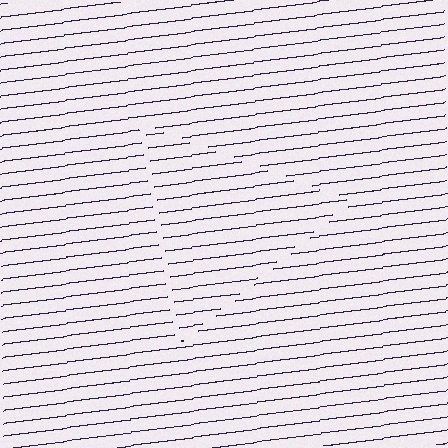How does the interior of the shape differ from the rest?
The interior of the shape contains the same grating, shifted by half a period — the contour is defined by the phase discontinuity where line-ends from the inner and outer gratings abut.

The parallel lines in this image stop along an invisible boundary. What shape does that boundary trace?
An illusory triangle. The interior of the shape contains the same grating, shifted by half a period — the contour is defined by the phase discontinuity where line-ends from the inner and outer gratings abut.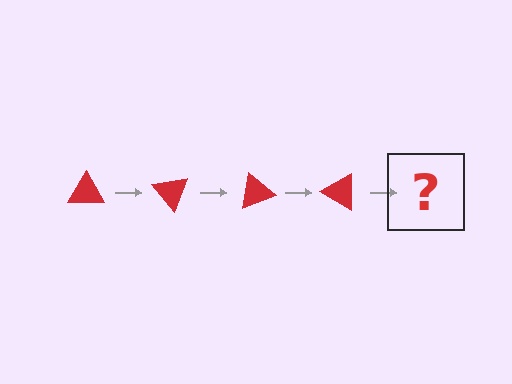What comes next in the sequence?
The next element should be a red triangle rotated 200 degrees.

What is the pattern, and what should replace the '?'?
The pattern is that the triangle rotates 50 degrees each step. The '?' should be a red triangle rotated 200 degrees.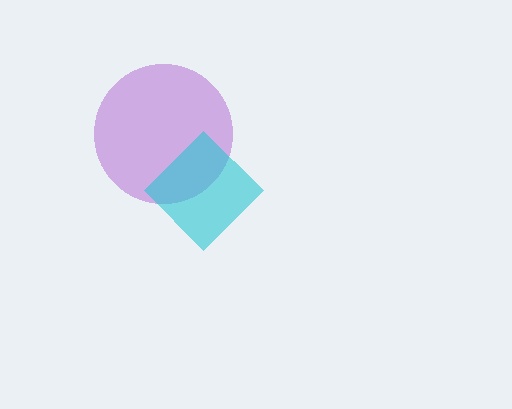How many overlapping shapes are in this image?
There are 2 overlapping shapes in the image.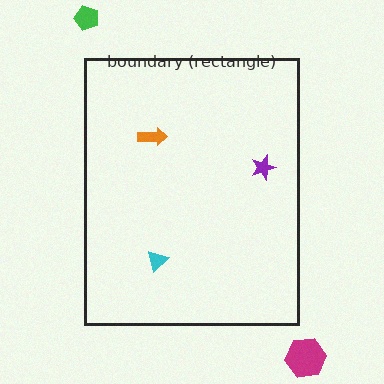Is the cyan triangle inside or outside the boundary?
Inside.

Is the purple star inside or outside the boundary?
Inside.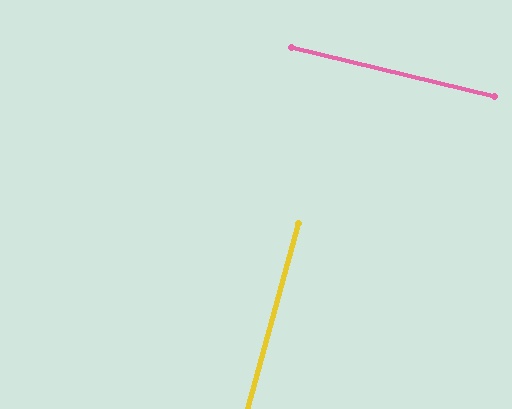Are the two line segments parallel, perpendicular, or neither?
Perpendicular — they meet at approximately 88°.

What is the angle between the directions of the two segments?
Approximately 88 degrees.